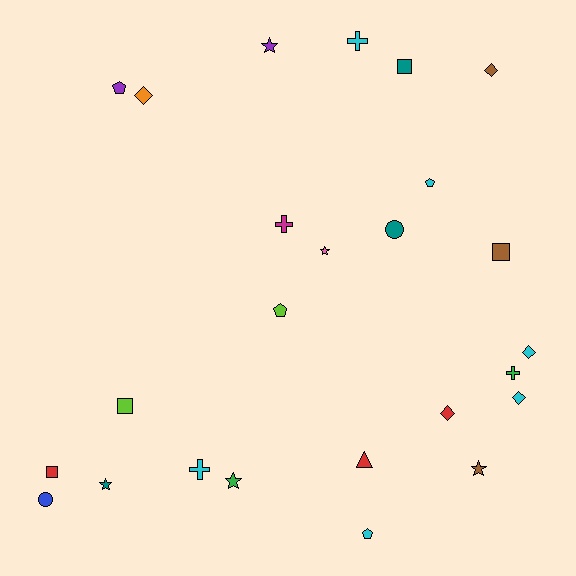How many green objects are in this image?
There are 2 green objects.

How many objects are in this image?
There are 25 objects.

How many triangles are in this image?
There is 1 triangle.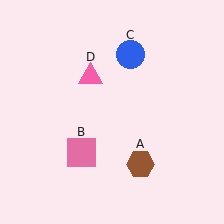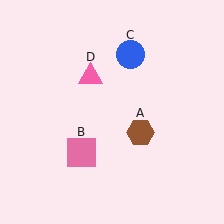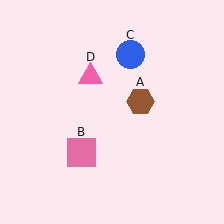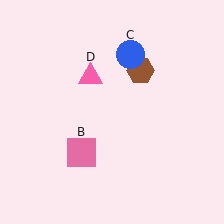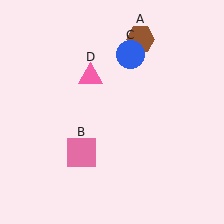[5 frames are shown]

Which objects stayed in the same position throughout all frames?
Pink square (object B) and blue circle (object C) and pink triangle (object D) remained stationary.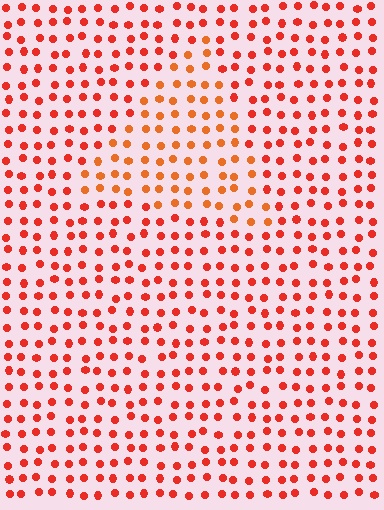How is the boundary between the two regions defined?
The boundary is defined purely by a slight shift in hue (about 20 degrees). Spacing, size, and orientation are identical on both sides.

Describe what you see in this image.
The image is filled with small red elements in a uniform arrangement. A triangle-shaped region is visible where the elements are tinted to a slightly different hue, forming a subtle color boundary.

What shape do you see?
I see a triangle.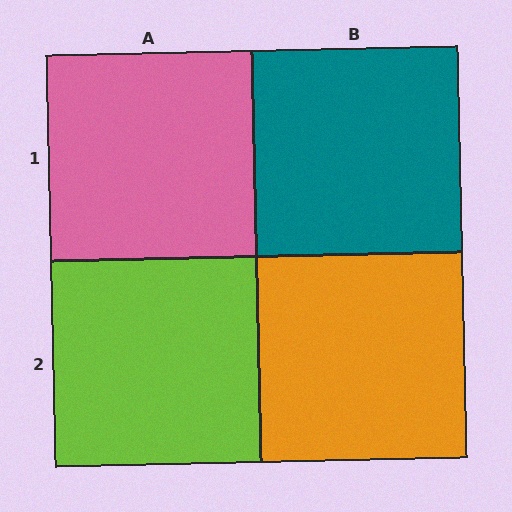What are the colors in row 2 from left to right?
Lime, orange.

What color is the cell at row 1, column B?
Teal.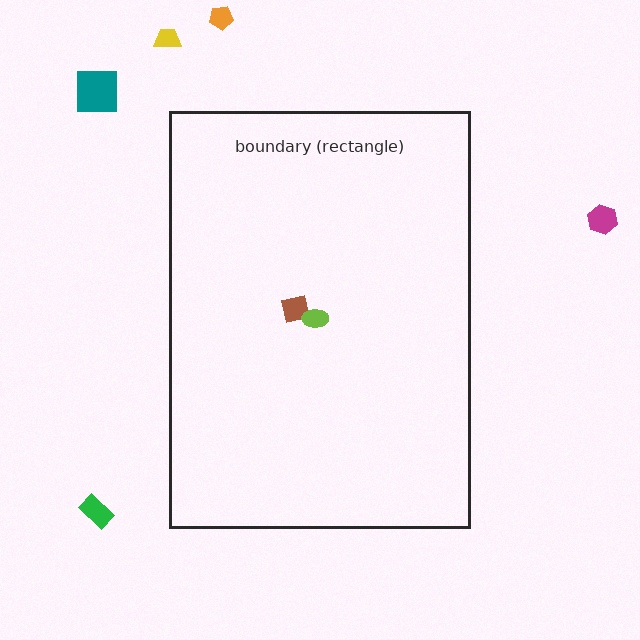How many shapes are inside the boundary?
2 inside, 5 outside.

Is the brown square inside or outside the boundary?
Inside.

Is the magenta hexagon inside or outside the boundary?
Outside.